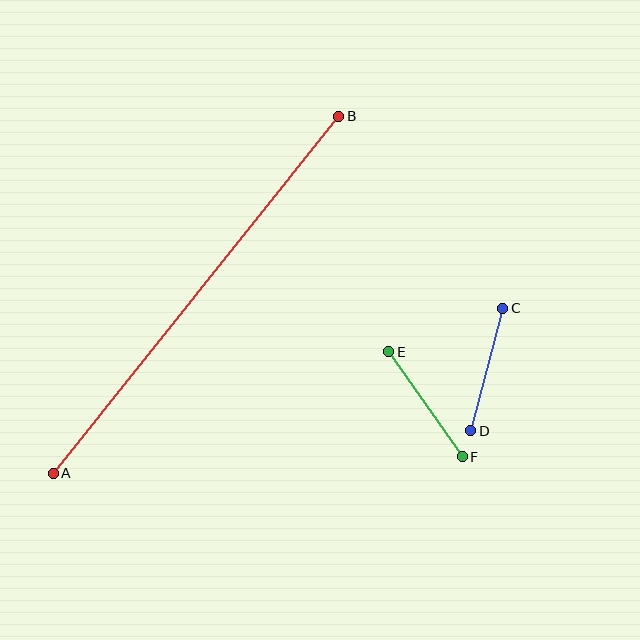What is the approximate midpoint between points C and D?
The midpoint is at approximately (487, 369) pixels.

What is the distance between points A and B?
The distance is approximately 457 pixels.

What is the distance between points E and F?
The distance is approximately 128 pixels.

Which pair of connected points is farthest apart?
Points A and B are farthest apart.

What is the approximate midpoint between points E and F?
The midpoint is at approximately (426, 404) pixels.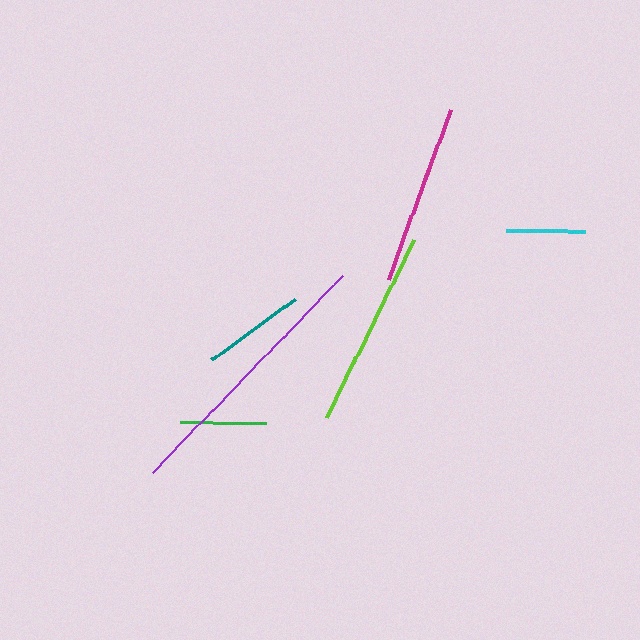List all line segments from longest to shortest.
From longest to shortest: purple, lime, magenta, teal, green, cyan.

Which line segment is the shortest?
The cyan line is the shortest at approximately 79 pixels.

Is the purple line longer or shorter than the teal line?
The purple line is longer than the teal line.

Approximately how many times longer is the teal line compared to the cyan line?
The teal line is approximately 1.3 times the length of the cyan line.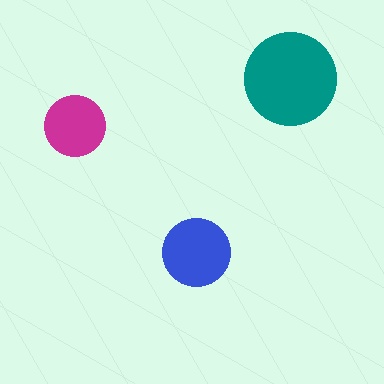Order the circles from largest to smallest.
the teal one, the blue one, the magenta one.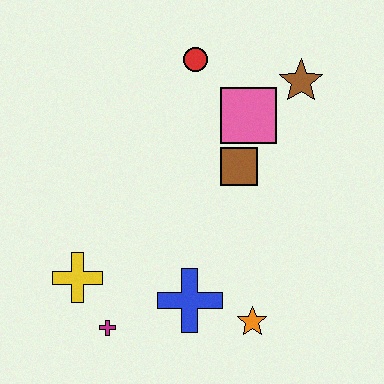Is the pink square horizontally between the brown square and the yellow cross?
No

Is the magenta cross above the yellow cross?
No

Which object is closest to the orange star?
The blue cross is closest to the orange star.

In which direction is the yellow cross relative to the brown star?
The yellow cross is to the left of the brown star.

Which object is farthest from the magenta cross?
The brown star is farthest from the magenta cross.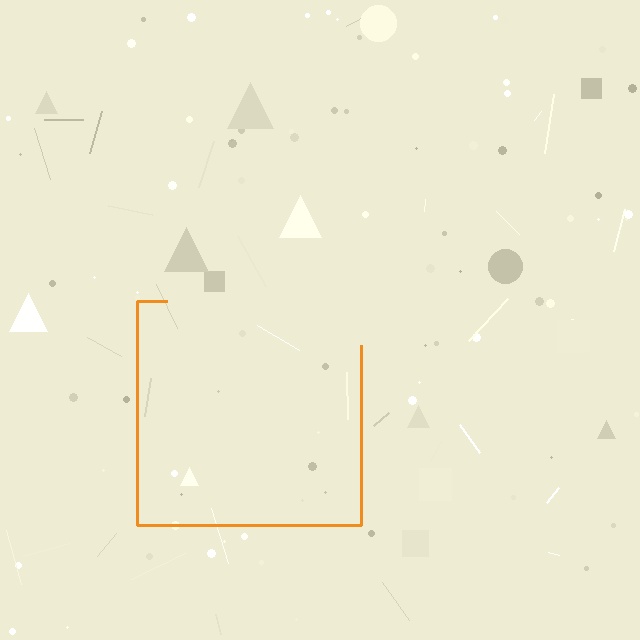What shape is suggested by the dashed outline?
The dashed outline suggests a square.